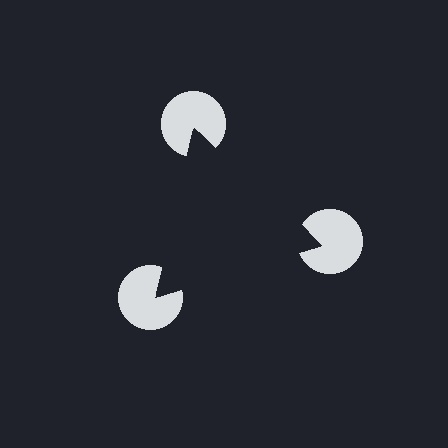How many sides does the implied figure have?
3 sides.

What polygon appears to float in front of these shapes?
An illusory triangle — its edges are inferred from the aligned wedge cuts in the pac-man discs, not physically drawn.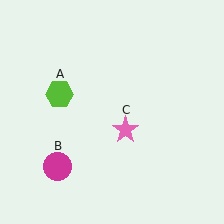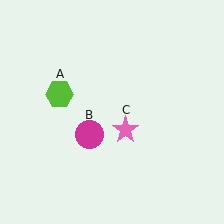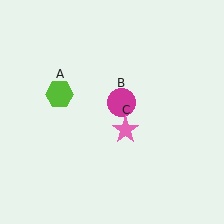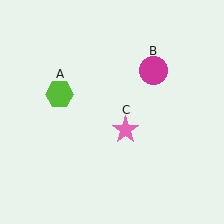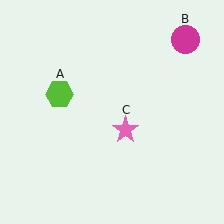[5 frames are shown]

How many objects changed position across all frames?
1 object changed position: magenta circle (object B).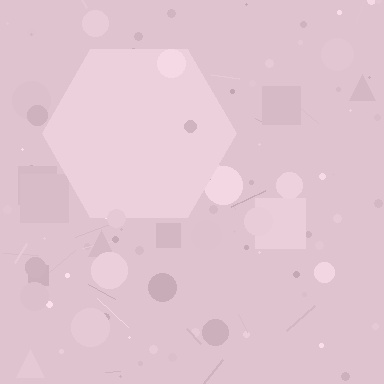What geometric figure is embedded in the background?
A hexagon is embedded in the background.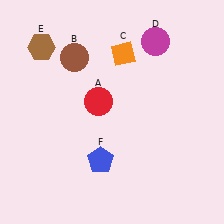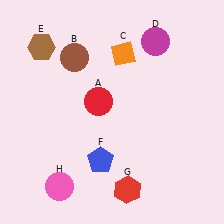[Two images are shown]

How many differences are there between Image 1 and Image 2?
There are 2 differences between the two images.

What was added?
A red hexagon (G), a pink circle (H) were added in Image 2.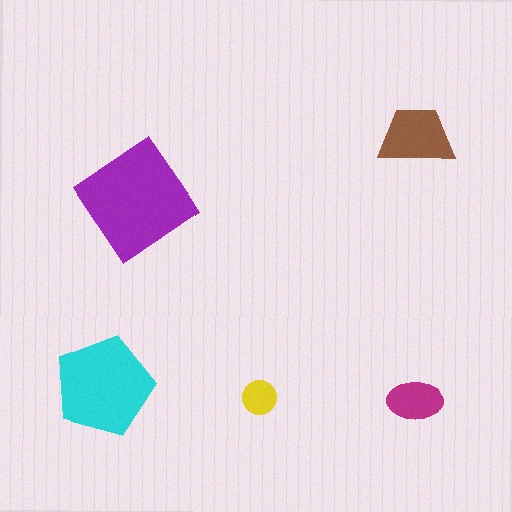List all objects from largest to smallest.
The purple diamond, the cyan pentagon, the brown trapezoid, the magenta ellipse, the yellow circle.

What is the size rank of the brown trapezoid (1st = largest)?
3rd.